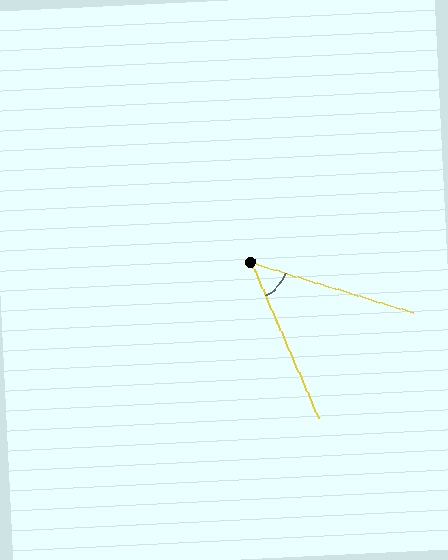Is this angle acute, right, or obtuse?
It is acute.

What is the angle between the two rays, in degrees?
Approximately 49 degrees.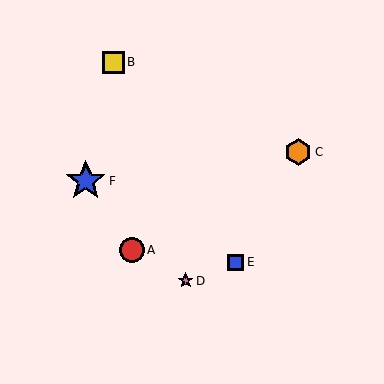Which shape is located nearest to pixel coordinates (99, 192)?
The blue star (labeled F) at (86, 181) is nearest to that location.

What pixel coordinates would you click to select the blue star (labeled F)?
Click at (86, 181) to select the blue star F.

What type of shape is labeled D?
Shape D is a pink star.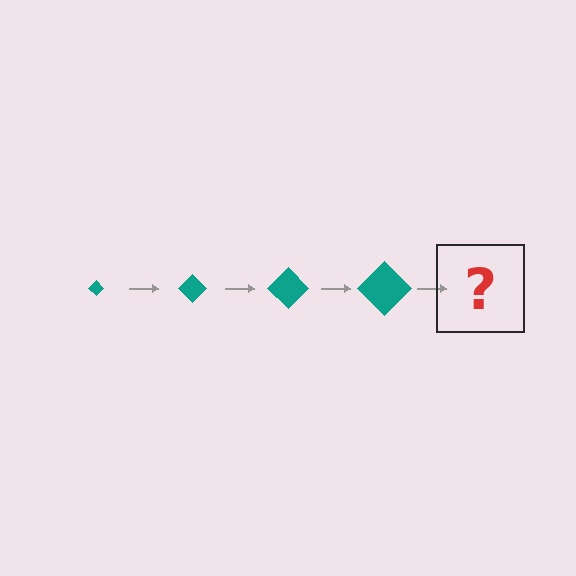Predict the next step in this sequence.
The next step is a teal diamond, larger than the previous one.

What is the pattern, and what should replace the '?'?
The pattern is that the diamond gets progressively larger each step. The '?' should be a teal diamond, larger than the previous one.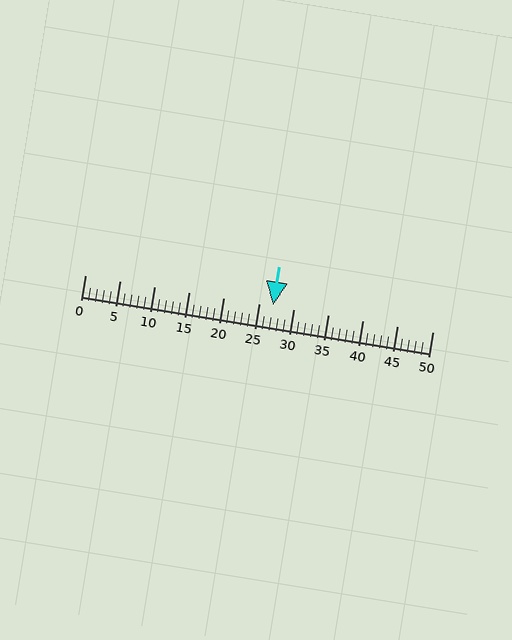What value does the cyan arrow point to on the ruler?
The cyan arrow points to approximately 27.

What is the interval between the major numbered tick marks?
The major tick marks are spaced 5 units apart.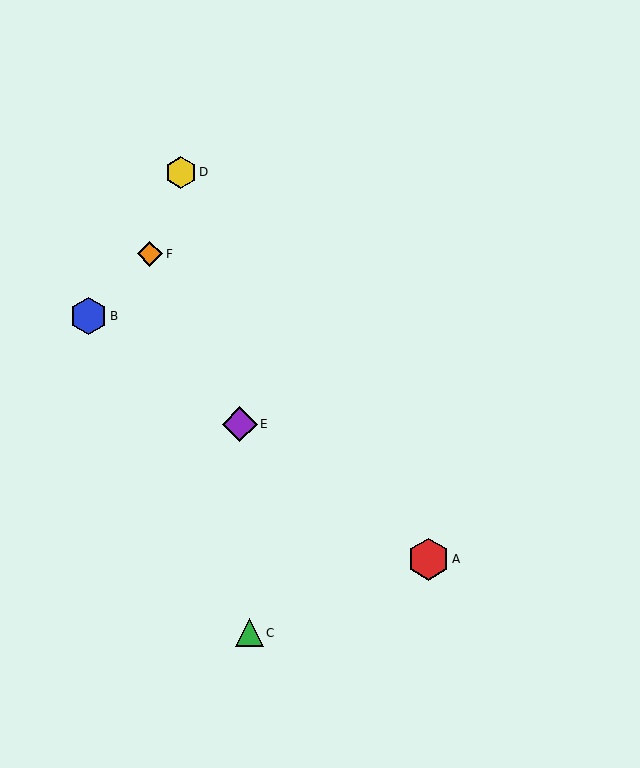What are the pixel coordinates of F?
Object F is at (150, 254).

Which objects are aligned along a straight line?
Objects A, B, E are aligned along a straight line.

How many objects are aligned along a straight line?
3 objects (A, B, E) are aligned along a straight line.